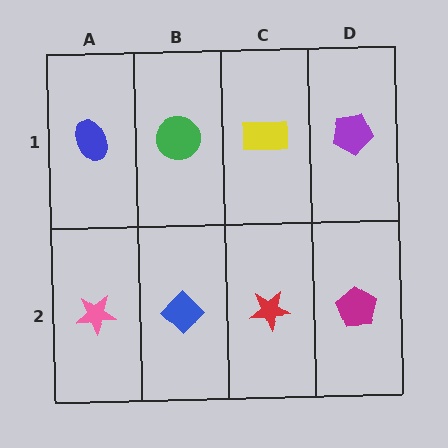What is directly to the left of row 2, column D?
A red star.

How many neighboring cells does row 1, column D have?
2.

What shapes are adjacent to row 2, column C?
A yellow rectangle (row 1, column C), a blue diamond (row 2, column B), a magenta pentagon (row 2, column D).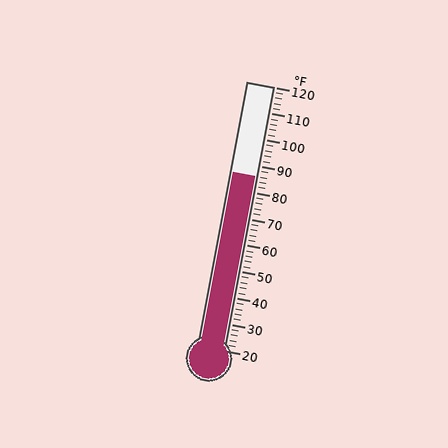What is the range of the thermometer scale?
The thermometer scale ranges from 20°F to 120°F.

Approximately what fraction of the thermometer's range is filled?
The thermometer is filled to approximately 65% of its range.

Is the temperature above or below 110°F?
The temperature is below 110°F.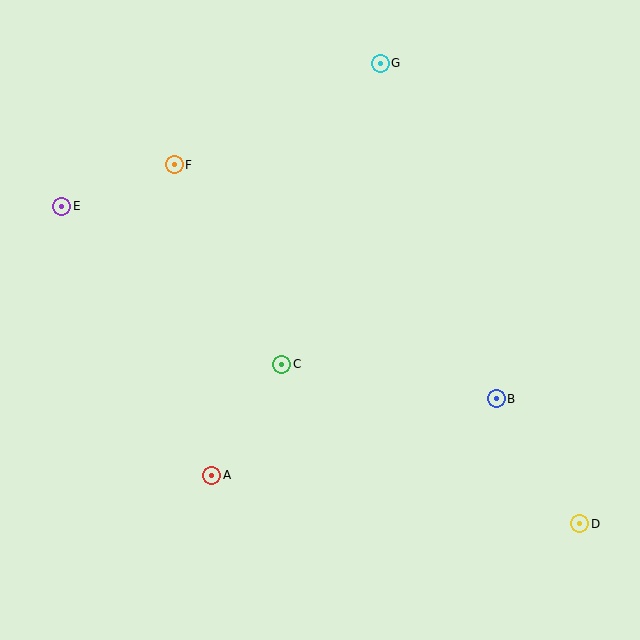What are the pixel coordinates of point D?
Point D is at (580, 524).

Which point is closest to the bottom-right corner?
Point D is closest to the bottom-right corner.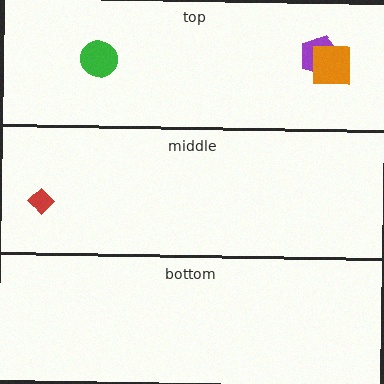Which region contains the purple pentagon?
The top region.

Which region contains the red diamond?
The middle region.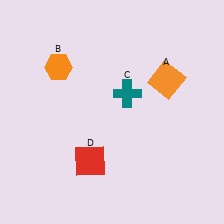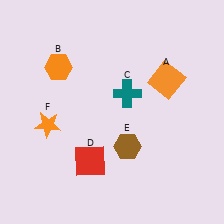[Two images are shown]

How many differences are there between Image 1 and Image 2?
There are 2 differences between the two images.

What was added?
A brown hexagon (E), an orange star (F) were added in Image 2.